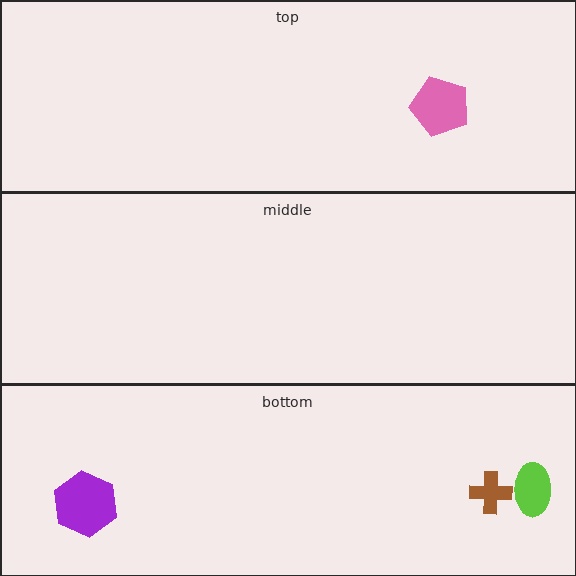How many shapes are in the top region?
1.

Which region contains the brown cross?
The bottom region.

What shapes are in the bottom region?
The purple hexagon, the lime ellipse, the brown cross.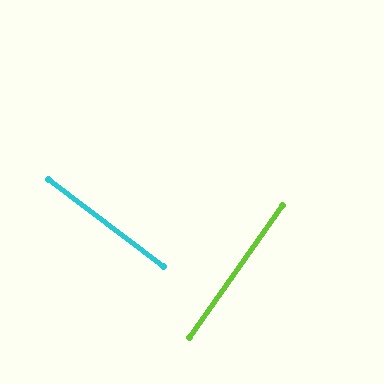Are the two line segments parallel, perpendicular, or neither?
Perpendicular — they meet at approximately 89°.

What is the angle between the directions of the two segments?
Approximately 89 degrees.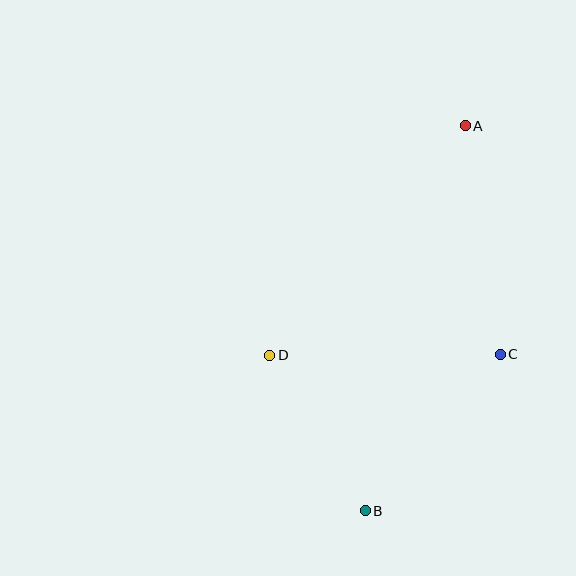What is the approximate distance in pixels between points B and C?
The distance between B and C is approximately 207 pixels.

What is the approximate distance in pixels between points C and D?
The distance between C and D is approximately 231 pixels.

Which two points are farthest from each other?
Points A and B are farthest from each other.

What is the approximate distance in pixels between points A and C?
The distance between A and C is approximately 231 pixels.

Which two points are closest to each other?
Points B and D are closest to each other.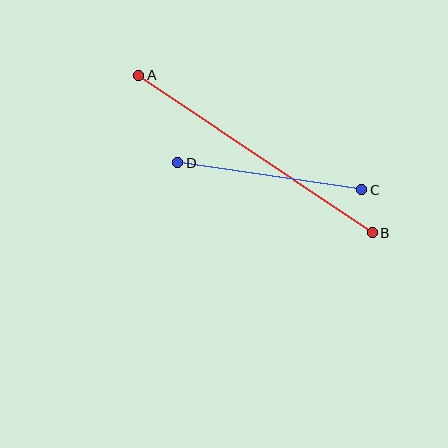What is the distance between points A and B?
The distance is approximately 282 pixels.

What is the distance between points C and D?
The distance is approximately 186 pixels.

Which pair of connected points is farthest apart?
Points A and B are farthest apart.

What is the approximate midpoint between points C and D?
The midpoint is at approximately (270, 176) pixels.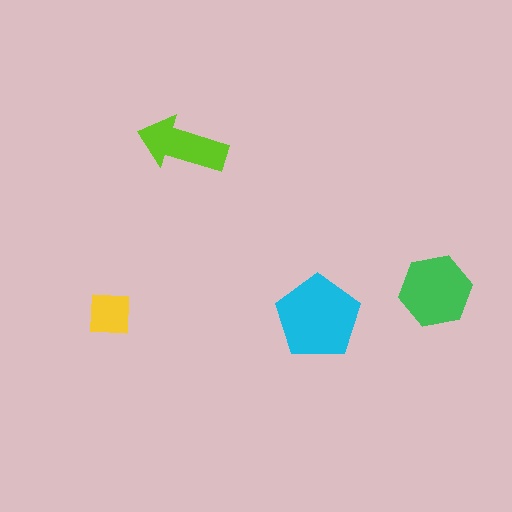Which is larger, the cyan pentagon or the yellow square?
The cyan pentagon.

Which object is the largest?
The cyan pentagon.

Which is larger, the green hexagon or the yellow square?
The green hexagon.